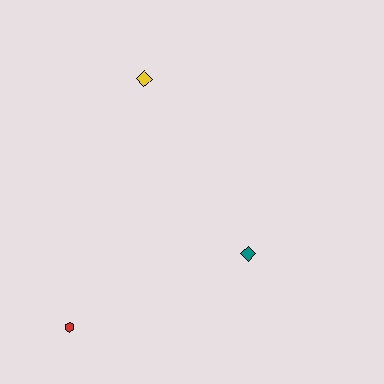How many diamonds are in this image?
There are 2 diamonds.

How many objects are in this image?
There are 3 objects.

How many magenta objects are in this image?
There are no magenta objects.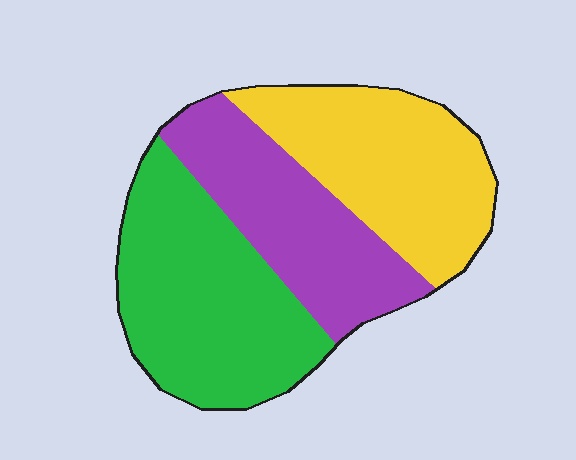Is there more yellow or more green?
Green.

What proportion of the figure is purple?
Purple covers roughly 30% of the figure.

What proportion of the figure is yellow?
Yellow covers roughly 35% of the figure.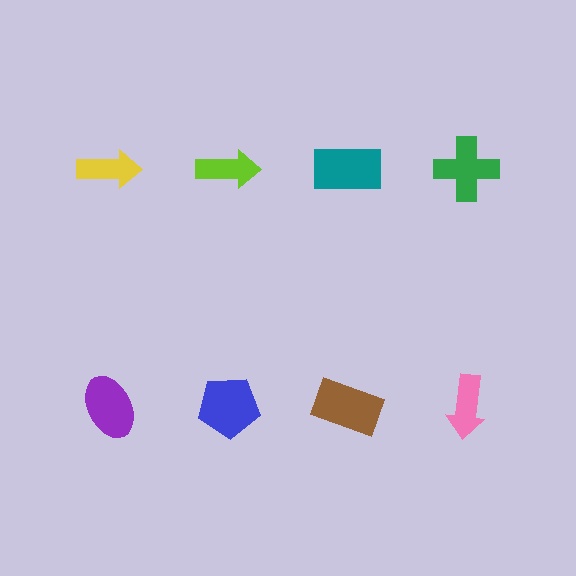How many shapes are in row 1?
4 shapes.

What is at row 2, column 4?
A pink arrow.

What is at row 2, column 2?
A blue pentagon.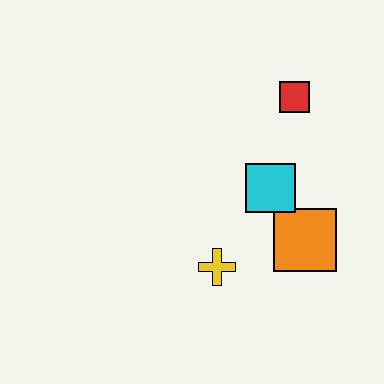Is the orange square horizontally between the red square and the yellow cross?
No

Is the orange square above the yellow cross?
Yes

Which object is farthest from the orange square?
The red square is farthest from the orange square.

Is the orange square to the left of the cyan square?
No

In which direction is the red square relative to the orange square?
The red square is above the orange square.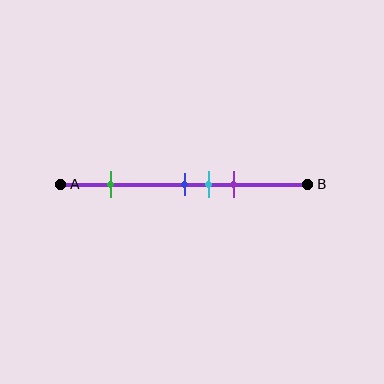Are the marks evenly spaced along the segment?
No, the marks are not evenly spaced.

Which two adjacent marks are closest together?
The blue and cyan marks are the closest adjacent pair.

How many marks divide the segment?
There are 4 marks dividing the segment.